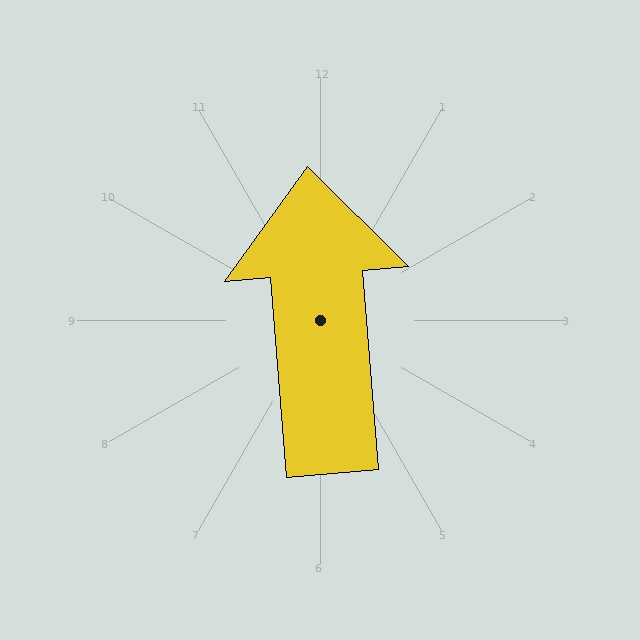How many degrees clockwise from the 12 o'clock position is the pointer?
Approximately 355 degrees.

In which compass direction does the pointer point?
North.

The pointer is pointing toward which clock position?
Roughly 12 o'clock.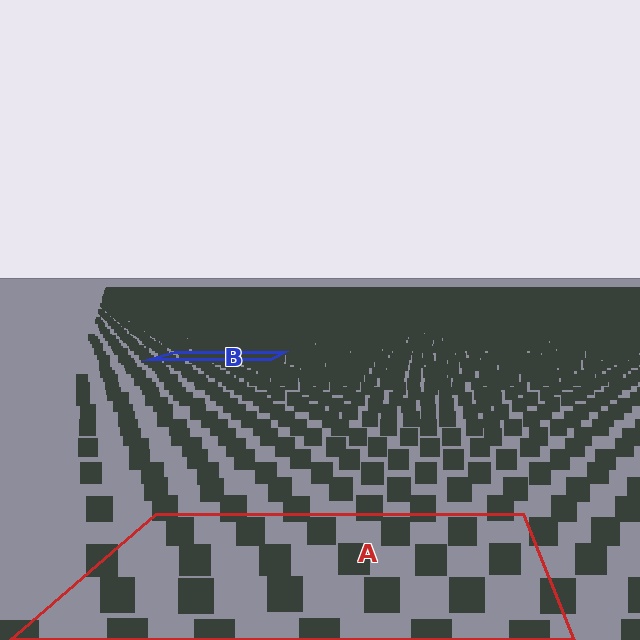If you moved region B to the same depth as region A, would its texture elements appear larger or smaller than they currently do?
They would appear larger. At a closer depth, the same texture elements are projected at a bigger on-screen size.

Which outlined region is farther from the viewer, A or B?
Region B is farther from the viewer — the texture elements inside it appear smaller and more densely packed.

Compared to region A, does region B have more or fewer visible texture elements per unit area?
Region B has more texture elements per unit area — they are packed more densely because it is farther away.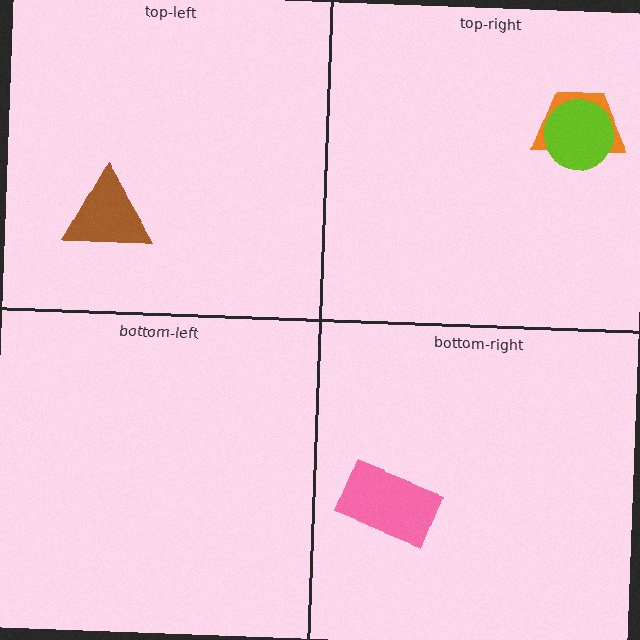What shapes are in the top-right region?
The orange trapezoid, the lime circle.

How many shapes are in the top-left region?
1.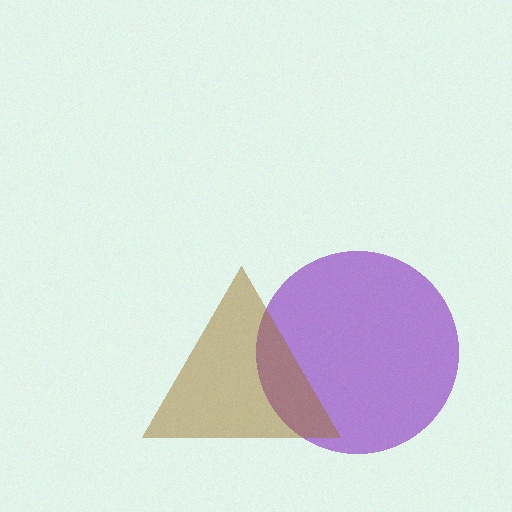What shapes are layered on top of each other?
The layered shapes are: a purple circle, a brown triangle.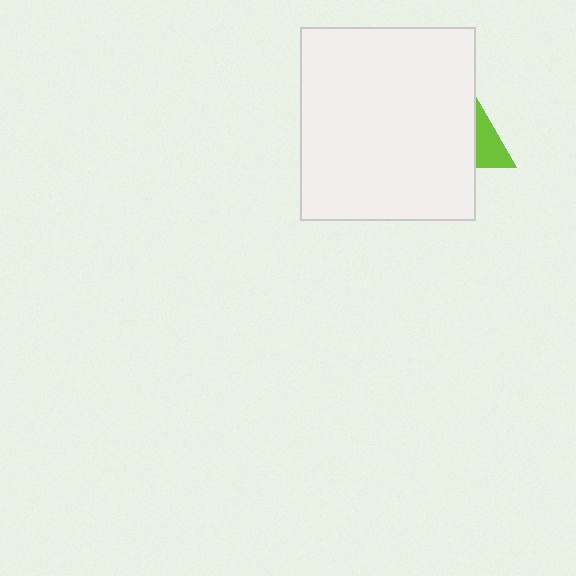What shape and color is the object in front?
The object in front is a white rectangle.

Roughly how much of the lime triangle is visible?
A small part of it is visible (roughly 35%).